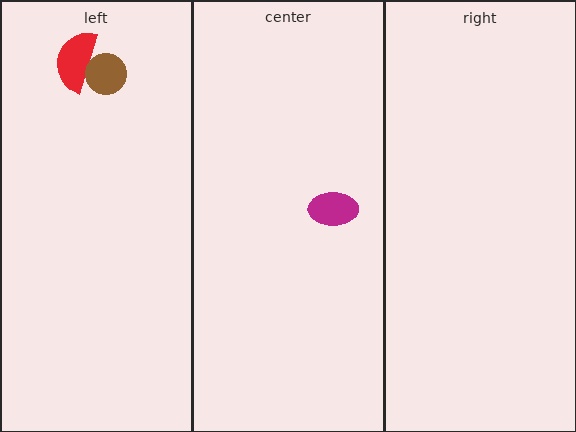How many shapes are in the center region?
1.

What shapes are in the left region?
The red semicircle, the brown circle.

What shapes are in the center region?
The magenta ellipse.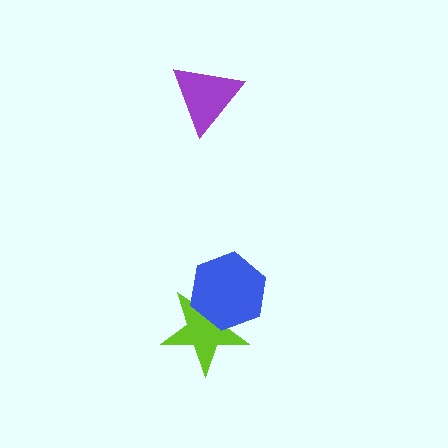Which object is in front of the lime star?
The blue hexagon is in front of the lime star.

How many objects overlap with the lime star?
1 object overlaps with the lime star.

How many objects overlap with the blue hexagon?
1 object overlaps with the blue hexagon.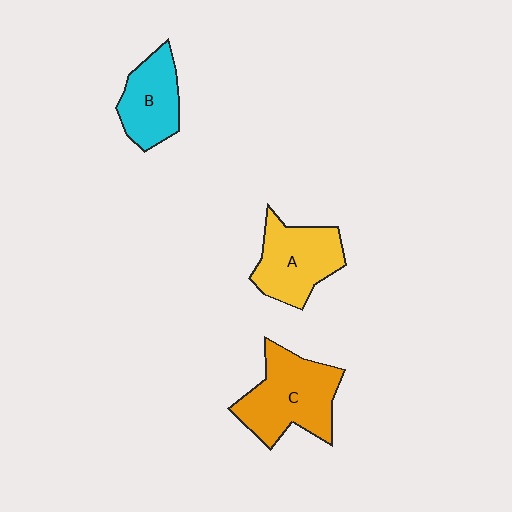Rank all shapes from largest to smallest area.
From largest to smallest: C (orange), A (yellow), B (cyan).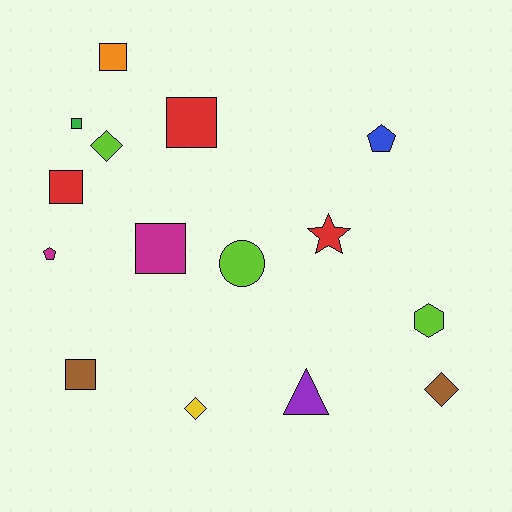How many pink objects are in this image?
There are no pink objects.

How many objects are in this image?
There are 15 objects.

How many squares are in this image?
There are 6 squares.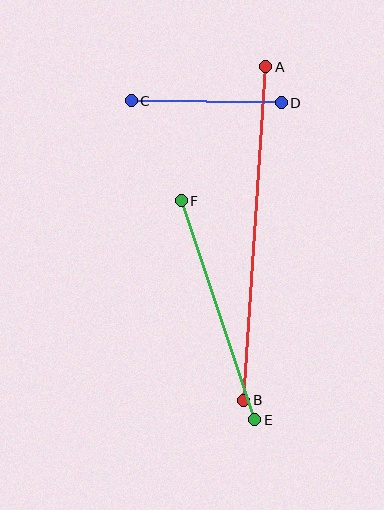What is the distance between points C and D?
The distance is approximately 150 pixels.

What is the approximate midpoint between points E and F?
The midpoint is at approximately (218, 310) pixels.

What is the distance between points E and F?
The distance is approximately 231 pixels.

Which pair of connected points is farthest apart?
Points A and B are farthest apart.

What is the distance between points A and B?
The distance is approximately 335 pixels.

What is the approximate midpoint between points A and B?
The midpoint is at approximately (255, 233) pixels.